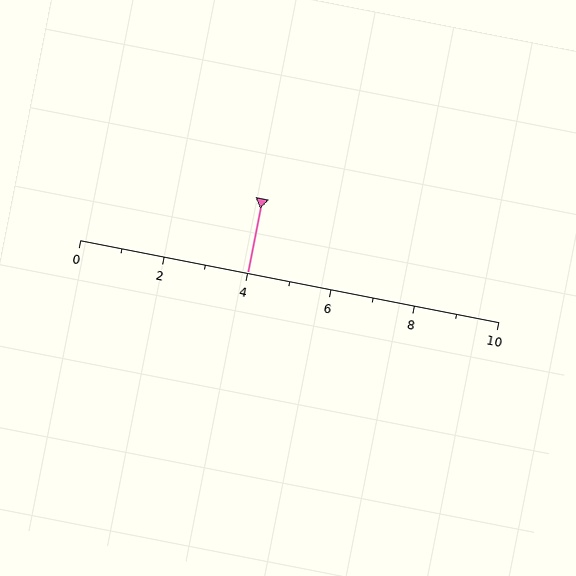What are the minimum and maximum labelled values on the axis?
The axis runs from 0 to 10.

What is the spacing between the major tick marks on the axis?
The major ticks are spaced 2 apart.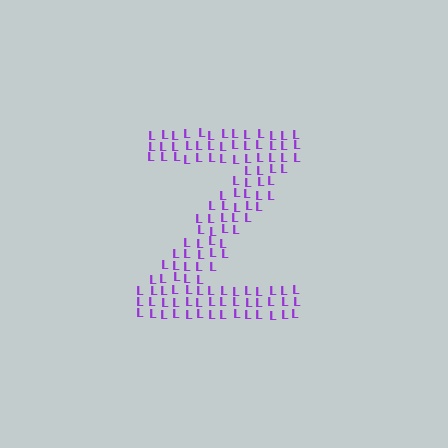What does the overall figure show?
The overall figure shows the letter Z.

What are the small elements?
The small elements are letter L's.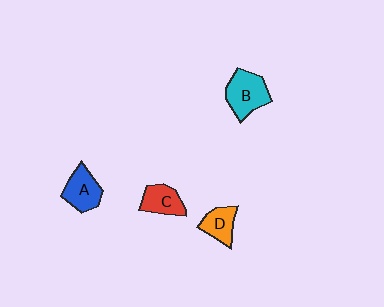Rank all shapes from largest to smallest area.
From largest to smallest: B (cyan), A (blue), C (red), D (orange).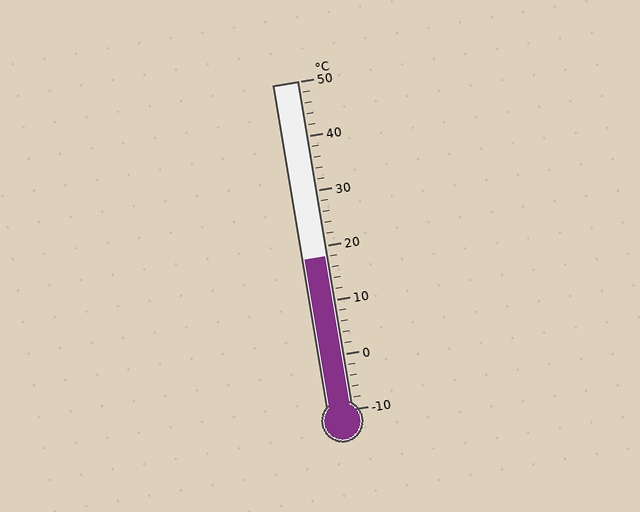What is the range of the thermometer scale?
The thermometer scale ranges from -10°C to 50°C.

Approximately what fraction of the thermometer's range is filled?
The thermometer is filled to approximately 45% of its range.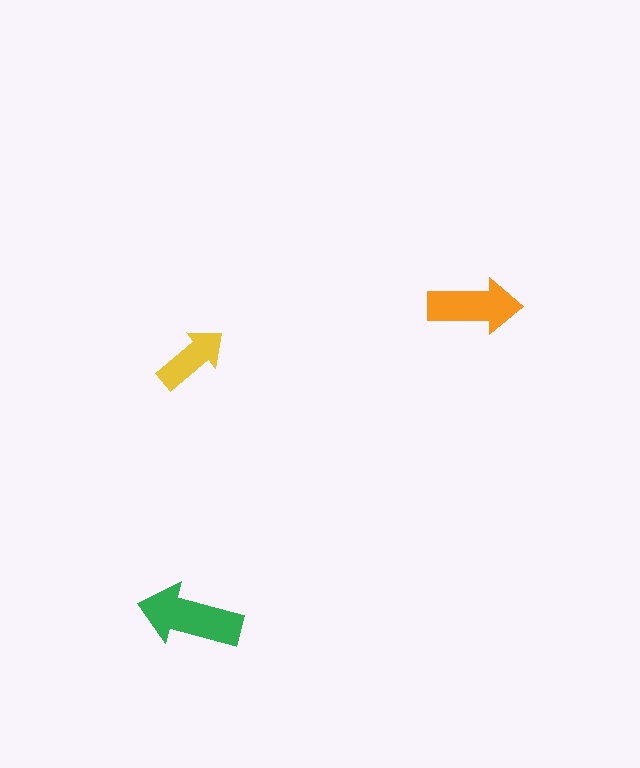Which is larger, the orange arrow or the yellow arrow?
The orange one.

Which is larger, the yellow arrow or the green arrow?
The green one.